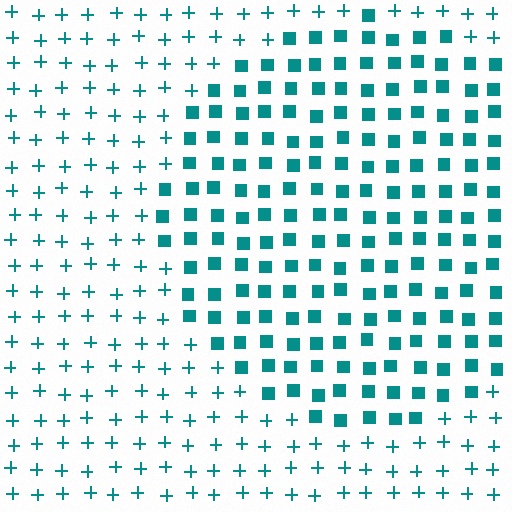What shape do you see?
I see a circle.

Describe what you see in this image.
The image is filled with small teal elements arranged in a uniform grid. A circle-shaped region contains squares, while the surrounding area contains plus signs. The boundary is defined purely by the change in element shape.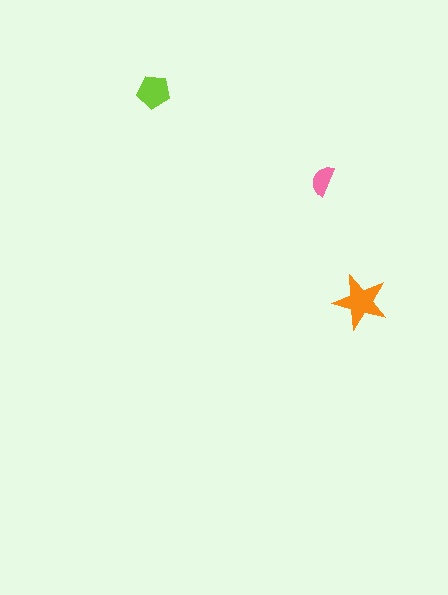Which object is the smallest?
The pink semicircle.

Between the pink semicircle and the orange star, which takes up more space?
The orange star.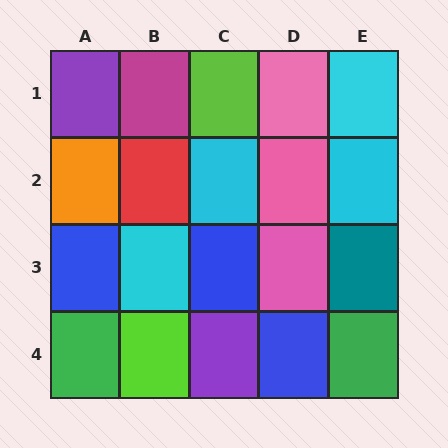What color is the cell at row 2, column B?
Red.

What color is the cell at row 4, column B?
Lime.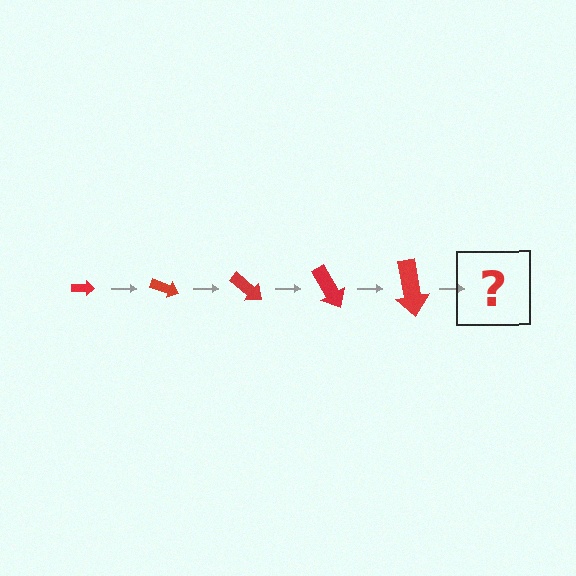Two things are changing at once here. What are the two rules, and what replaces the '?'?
The two rules are that the arrow grows larger each step and it rotates 20 degrees each step. The '?' should be an arrow, larger than the previous one and rotated 100 degrees from the start.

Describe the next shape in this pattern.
It should be an arrow, larger than the previous one and rotated 100 degrees from the start.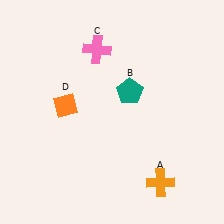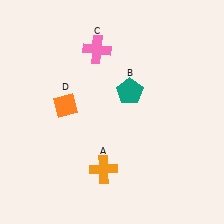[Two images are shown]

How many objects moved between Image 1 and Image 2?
1 object moved between the two images.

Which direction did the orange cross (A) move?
The orange cross (A) moved left.